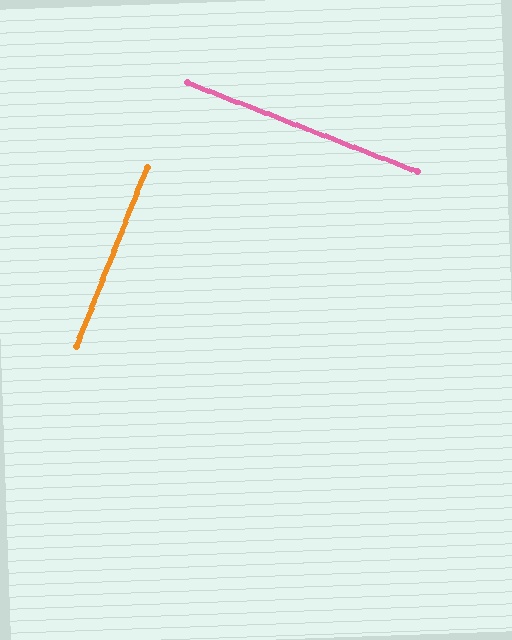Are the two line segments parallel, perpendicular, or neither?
Perpendicular — they meet at approximately 89°.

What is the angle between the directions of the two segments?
Approximately 89 degrees.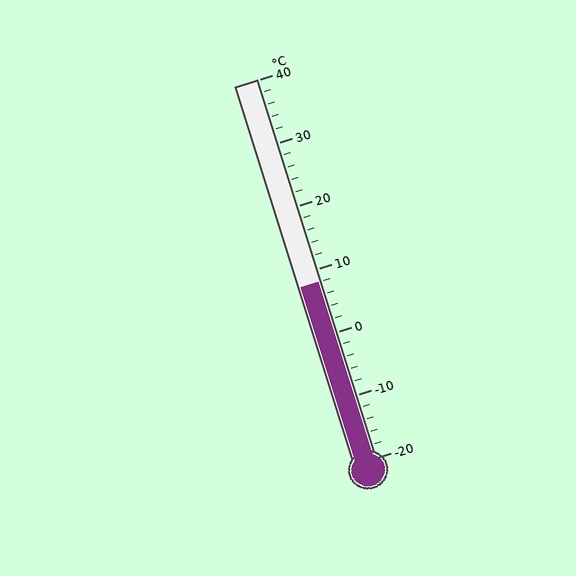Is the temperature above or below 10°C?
The temperature is below 10°C.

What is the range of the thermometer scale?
The thermometer scale ranges from -20°C to 40°C.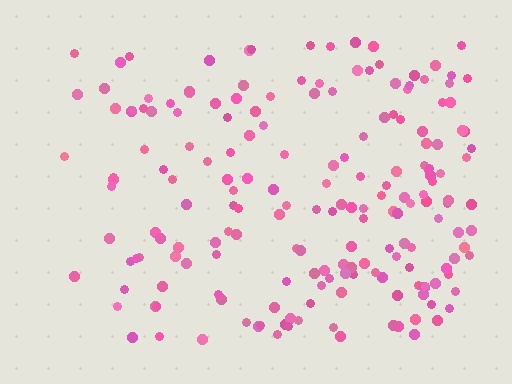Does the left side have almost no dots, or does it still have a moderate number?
Still a moderate number, just noticeably fewer than the right.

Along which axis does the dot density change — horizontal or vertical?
Horizontal.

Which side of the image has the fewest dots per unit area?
The left.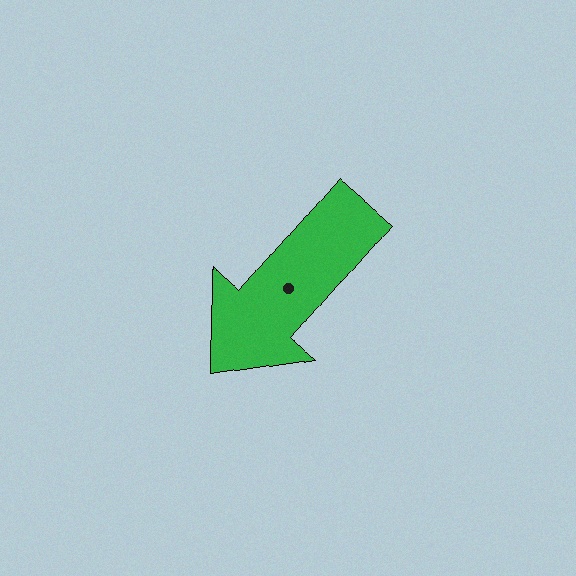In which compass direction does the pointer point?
Southwest.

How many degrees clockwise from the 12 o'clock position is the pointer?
Approximately 221 degrees.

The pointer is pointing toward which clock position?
Roughly 7 o'clock.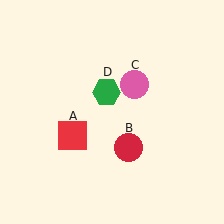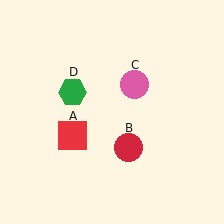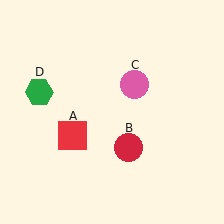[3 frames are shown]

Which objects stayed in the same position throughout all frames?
Red square (object A) and red circle (object B) and pink circle (object C) remained stationary.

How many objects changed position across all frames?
1 object changed position: green hexagon (object D).